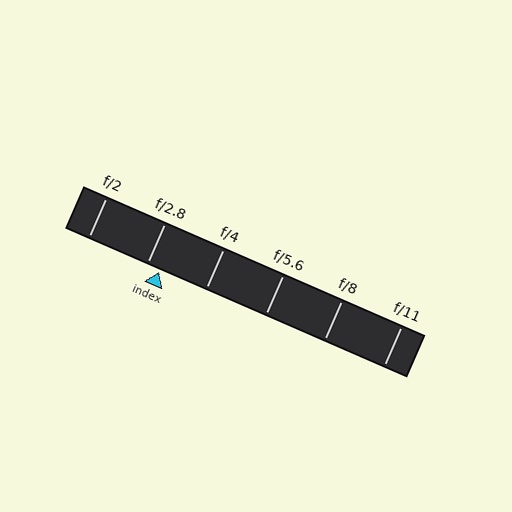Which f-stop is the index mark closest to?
The index mark is closest to f/2.8.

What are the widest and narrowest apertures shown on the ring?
The widest aperture shown is f/2 and the narrowest is f/11.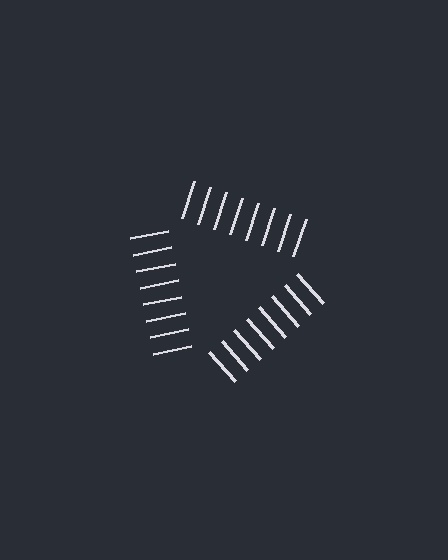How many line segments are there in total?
24 — 8 along each of the 3 edges.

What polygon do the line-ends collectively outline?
An illusory triangle — the line segments terminate on its edges but no continuous stroke is drawn.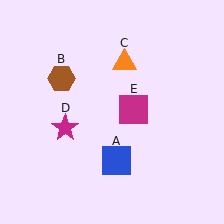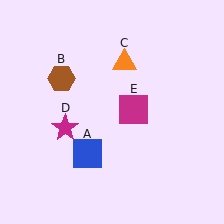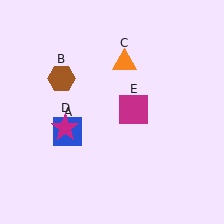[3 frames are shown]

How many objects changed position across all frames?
1 object changed position: blue square (object A).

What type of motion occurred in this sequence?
The blue square (object A) rotated clockwise around the center of the scene.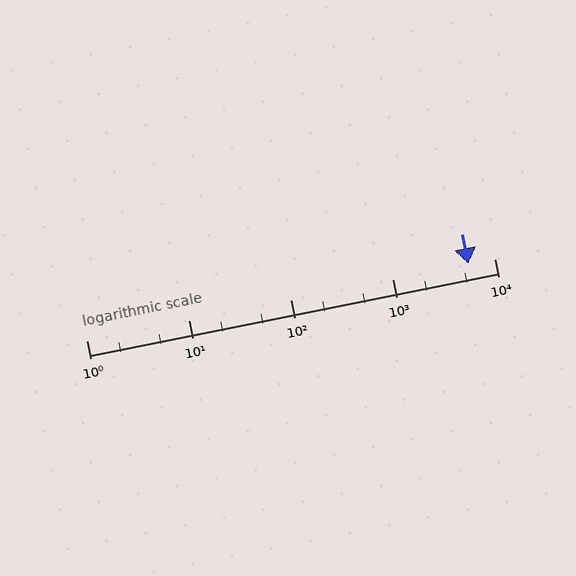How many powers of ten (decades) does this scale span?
The scale spans 4 decades, from 1 to 10000.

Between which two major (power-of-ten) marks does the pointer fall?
The pointer is between 1000 and 10000.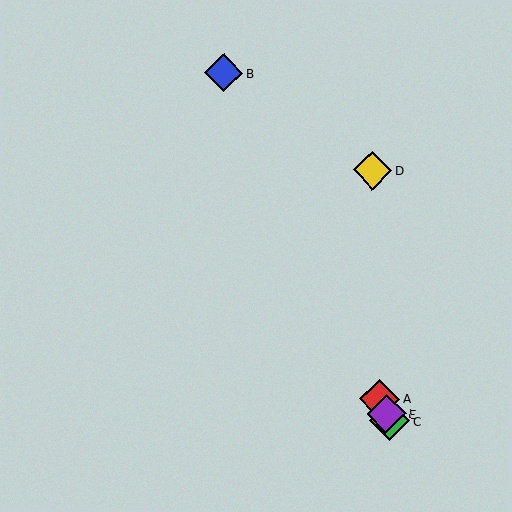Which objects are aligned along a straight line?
Objects A, B, C, E are aligned along a straight line.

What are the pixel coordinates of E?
Object E is at (386, 414).